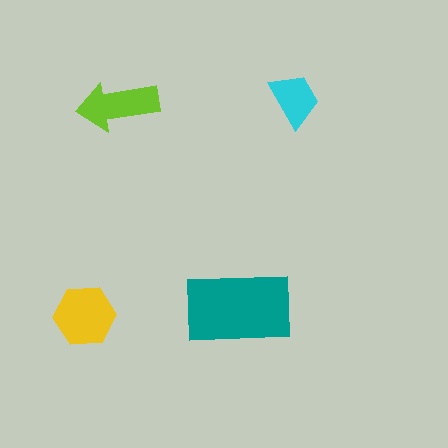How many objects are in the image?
There are 4 objects in the image.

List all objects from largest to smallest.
The teal rectangle, the yellow hexagon, the lime arrow, the cyan trapezoid.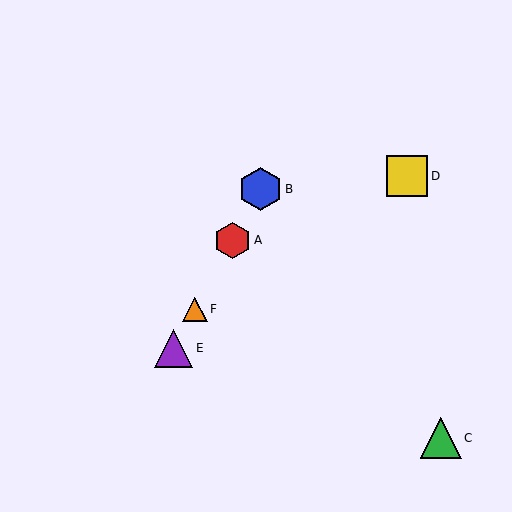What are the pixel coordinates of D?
Object D is at (407, 176).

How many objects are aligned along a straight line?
4 objects (A, B, E, F) are aligned along a straight line.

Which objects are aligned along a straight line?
Objects A, B, E, F are aligned along a straight line.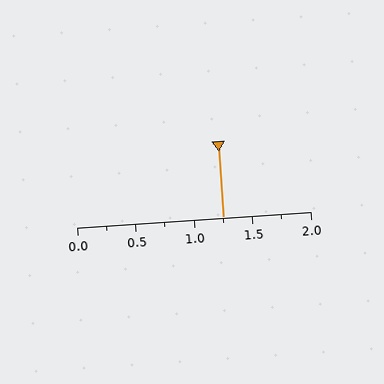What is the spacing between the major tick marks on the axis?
The major ticks are spaced 0.5 apart.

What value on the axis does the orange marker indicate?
The marker indicates approximately 1.25.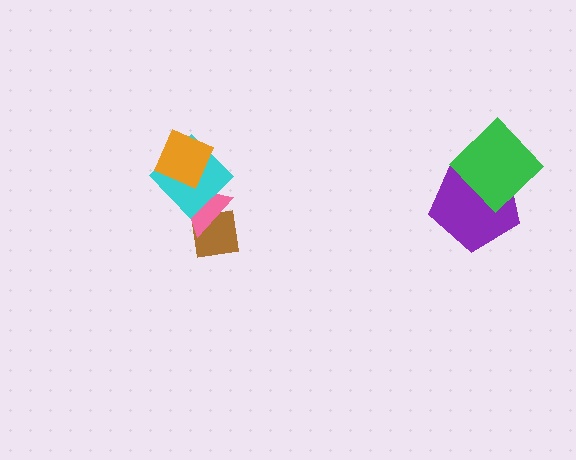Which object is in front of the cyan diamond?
The orange diamond is in front of the cyan diamond.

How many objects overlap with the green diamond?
1 object overlaps with the green diamond.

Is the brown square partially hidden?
Yes, it is partially covered by another shape.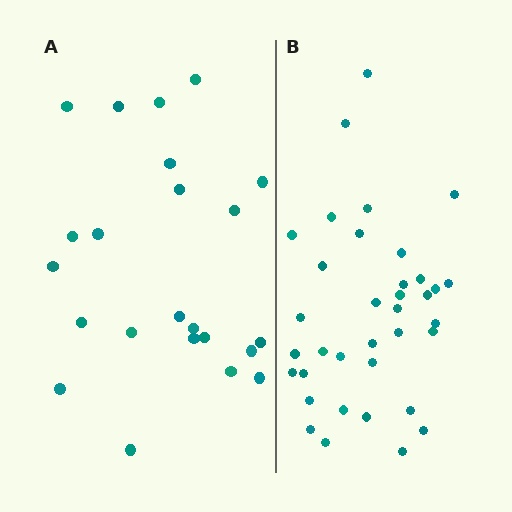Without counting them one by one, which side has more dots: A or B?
Region B (the right region) has more dots.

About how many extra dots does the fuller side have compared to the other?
Region B has approximately 15 more dots than region A.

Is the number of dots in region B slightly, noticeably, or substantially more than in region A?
Region B has substantially more. The ratio is roughly 1.6 to 1.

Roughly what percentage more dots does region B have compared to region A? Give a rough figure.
About 55% more.